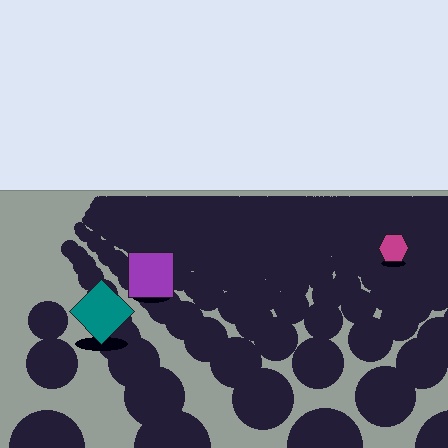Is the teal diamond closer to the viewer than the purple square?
Yes. The teal diamond is closer — you can tell from the texture gradient: the ground texture is coarser near it.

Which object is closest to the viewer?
The teal diamond is closest. The texture marks near it are larger and more spread out.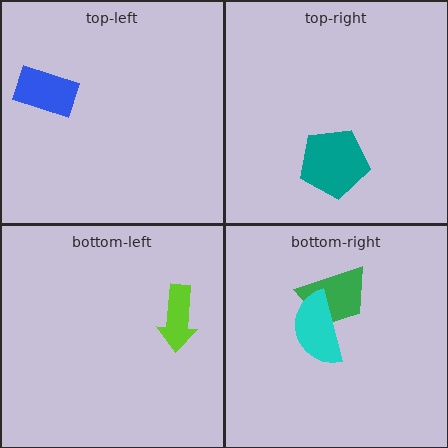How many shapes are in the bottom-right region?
2.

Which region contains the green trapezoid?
The bottom-right region.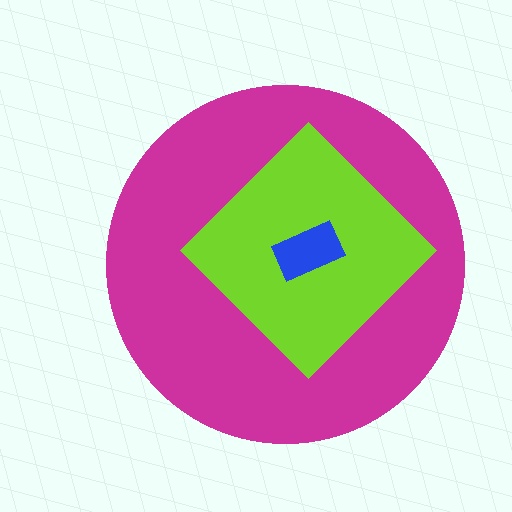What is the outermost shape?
The magenta circle.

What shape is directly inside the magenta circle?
The lime diamond.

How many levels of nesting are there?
3.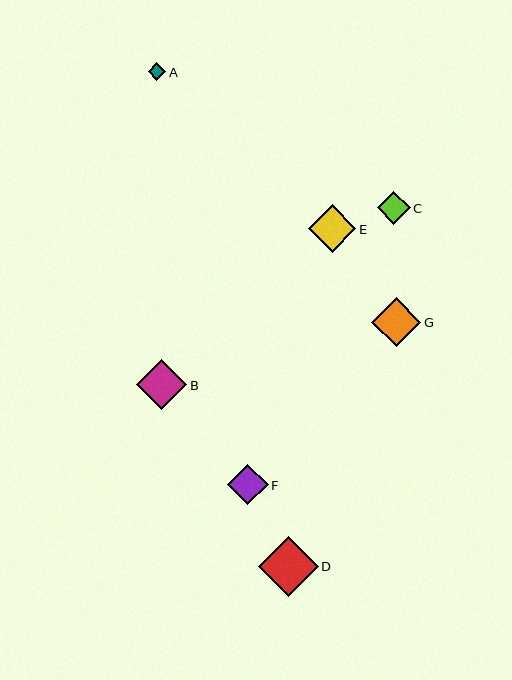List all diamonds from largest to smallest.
From largest to smallest: D, B, G, E, F, C, A.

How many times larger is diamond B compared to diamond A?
Diamond B is approximately 2.9 times the size of diamond A.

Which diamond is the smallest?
Diamond A is the smallest with a size of approximately 18 pixels.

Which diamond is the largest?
Diamond D is the largest with a size of approximately 60 pixels.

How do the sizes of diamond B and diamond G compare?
Diamond B and diamond G are approximately the same size.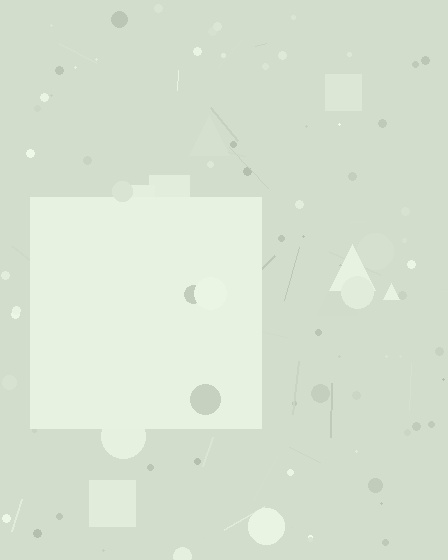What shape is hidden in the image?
A square is hidden in the image.